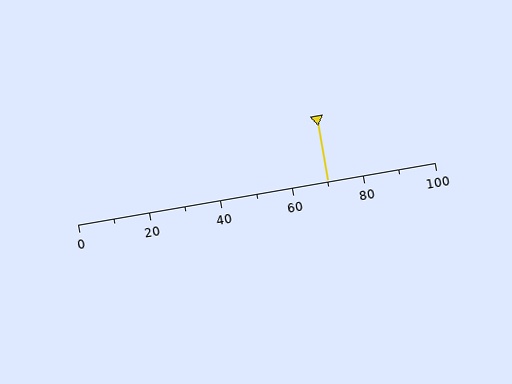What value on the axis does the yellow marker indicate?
The marker indicates approximately 70.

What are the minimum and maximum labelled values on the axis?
The axis runs from 0 to 100.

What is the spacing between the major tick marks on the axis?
The major ticks are spaced 20 apart.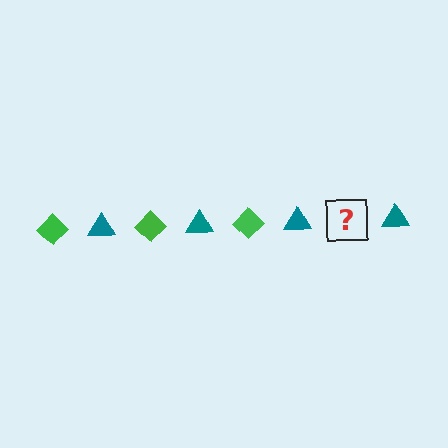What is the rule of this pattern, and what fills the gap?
The rule is that the pattern alternates between green diamond and teal triangle. The gap should be filled with a green diamond.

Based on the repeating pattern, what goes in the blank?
The blank should be a green diamond.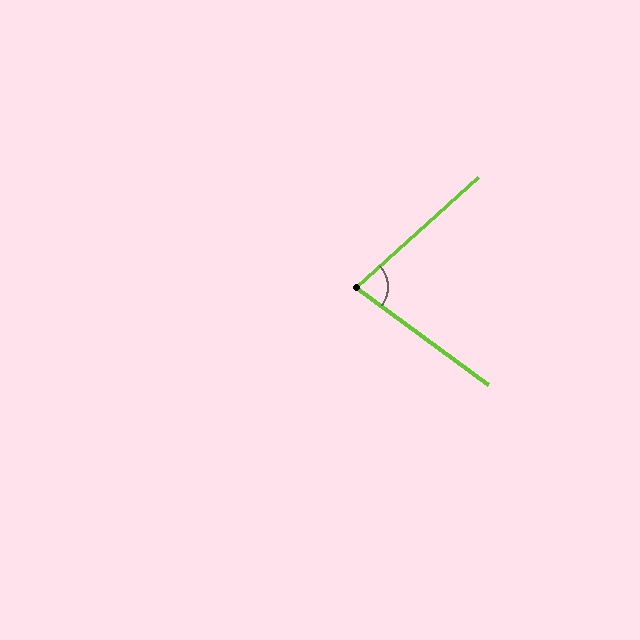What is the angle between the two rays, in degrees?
Approximately 79 degrees.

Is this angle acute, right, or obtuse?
It is acute.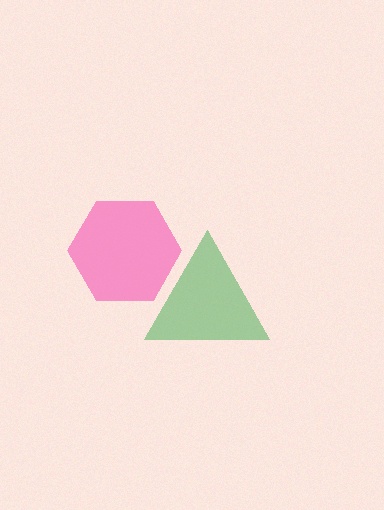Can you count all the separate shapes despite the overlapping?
Yes, there are 2 separate shapes.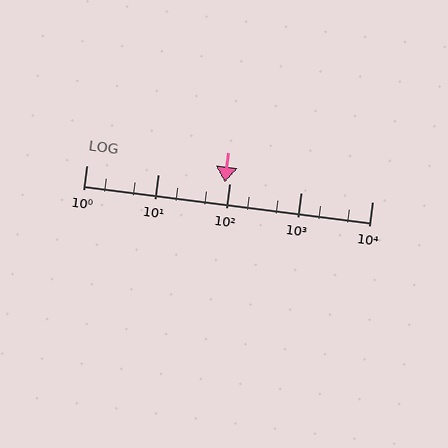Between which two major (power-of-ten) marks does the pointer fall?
The pointer is between 10 and 100.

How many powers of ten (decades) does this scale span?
The scale spans 4 decades, from 1 to 10000.